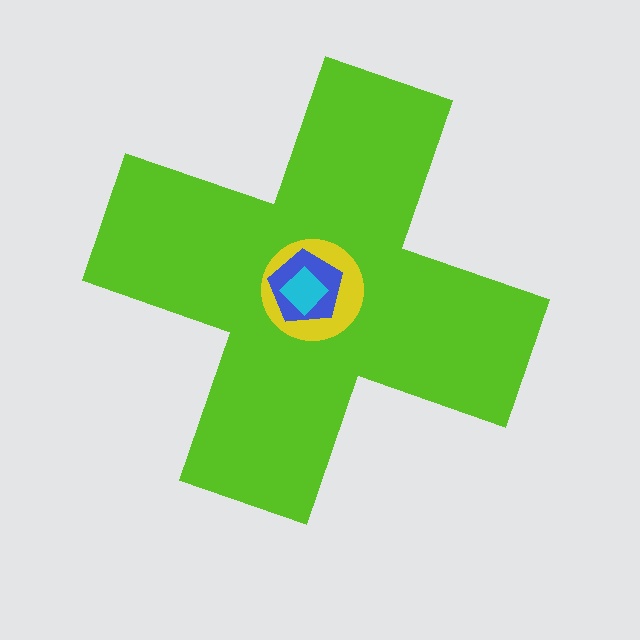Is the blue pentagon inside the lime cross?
Yes.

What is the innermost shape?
The cyan diamond.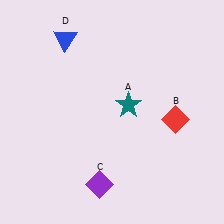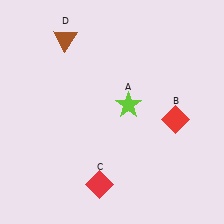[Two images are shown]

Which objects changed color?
A changed from teal to lime. C changed from purple to red. D changed from blue to brown.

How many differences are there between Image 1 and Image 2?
There are 3 differences between the two images.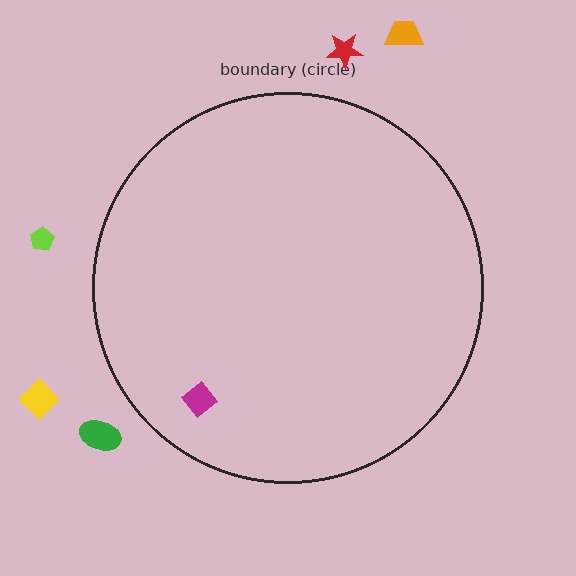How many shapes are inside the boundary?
1 inside, 5 outside.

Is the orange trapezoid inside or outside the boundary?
Outside.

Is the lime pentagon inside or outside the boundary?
Outside.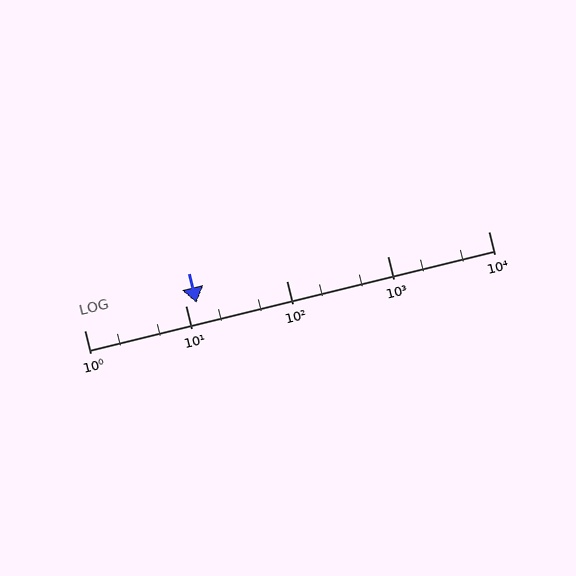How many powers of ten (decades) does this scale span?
The scale spans 4 decades, from 1 to 10000.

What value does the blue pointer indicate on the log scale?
The pointer indicates approximately 13.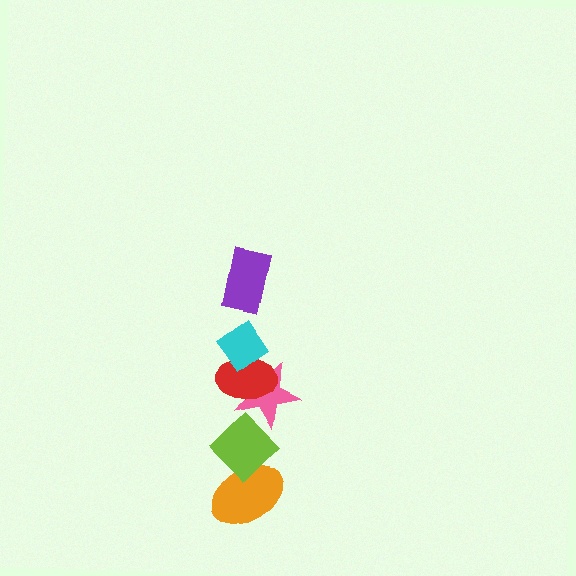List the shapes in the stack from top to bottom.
From top to bottom: the purple rectangle, the cyan diamond, the red ellipse, the pink star, the lime diamond, the orange ellipse.